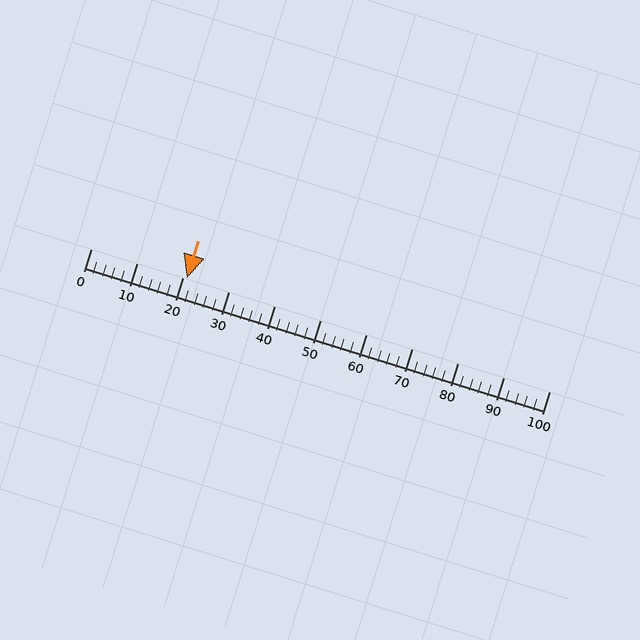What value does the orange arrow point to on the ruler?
The orange arrow points to approximately 21.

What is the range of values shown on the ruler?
The ruler shows values from 0 to 100.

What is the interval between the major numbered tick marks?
The major tick marks are spaced 10 units apart.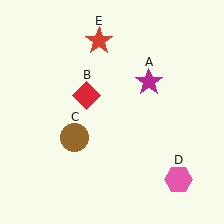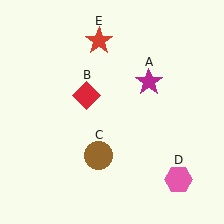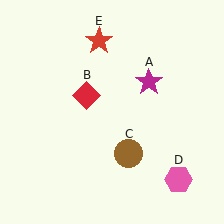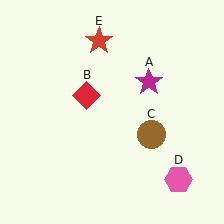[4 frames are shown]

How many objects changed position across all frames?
1 object changed position: brown circle (object C).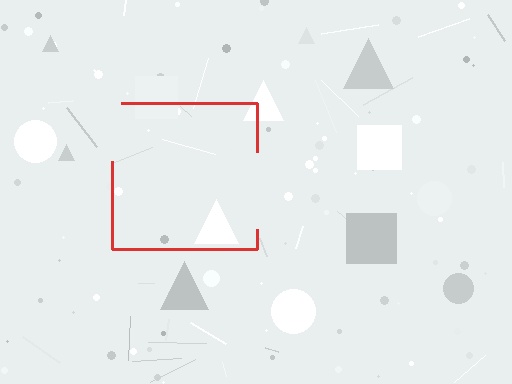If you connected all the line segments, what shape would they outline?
They would outline a square.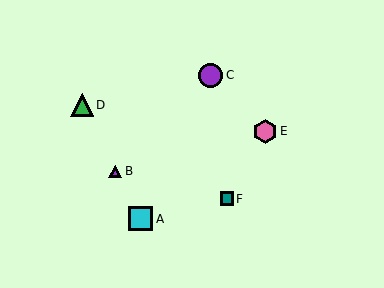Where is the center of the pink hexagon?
The center of the pink hexagon is at (265, 131).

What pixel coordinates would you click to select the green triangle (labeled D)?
Click at (82, 105) to select the green triangle D.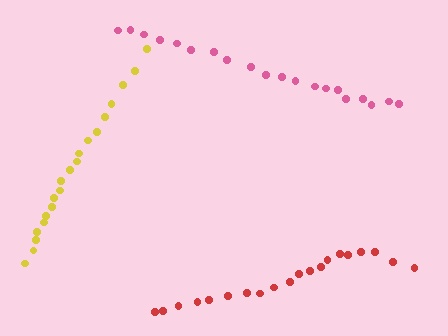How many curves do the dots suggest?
There are 3 distinct paths.